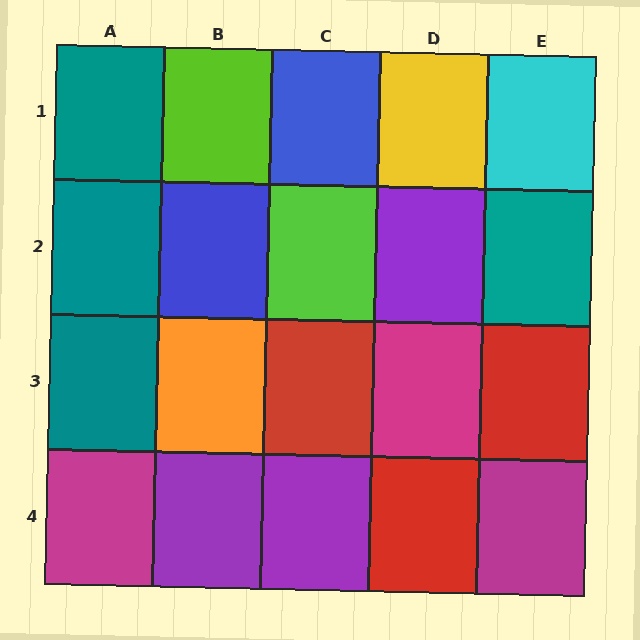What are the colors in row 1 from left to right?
Teal, lime, blue, yellow, cyan.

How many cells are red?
3 cells are red.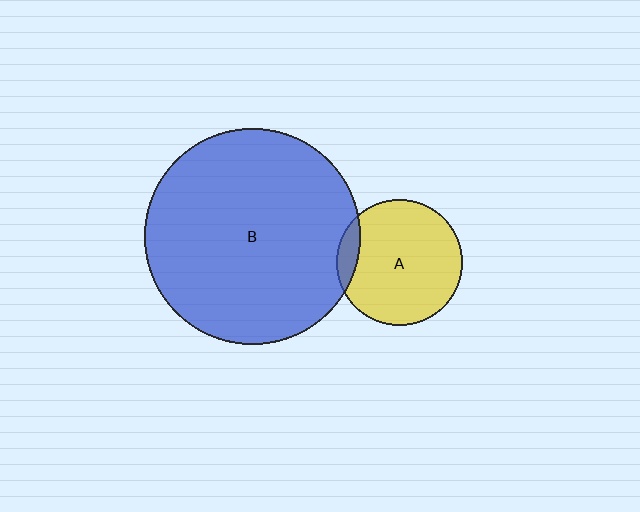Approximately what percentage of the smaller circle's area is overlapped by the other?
Approximately 10%.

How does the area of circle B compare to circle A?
Approximately 3.0 times.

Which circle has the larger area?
Circle B (blue).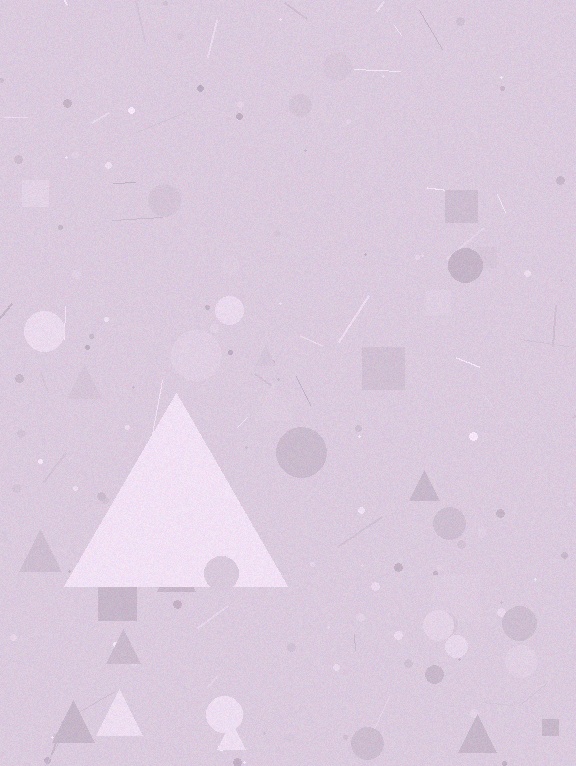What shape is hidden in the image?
A triangle is hidden in the image.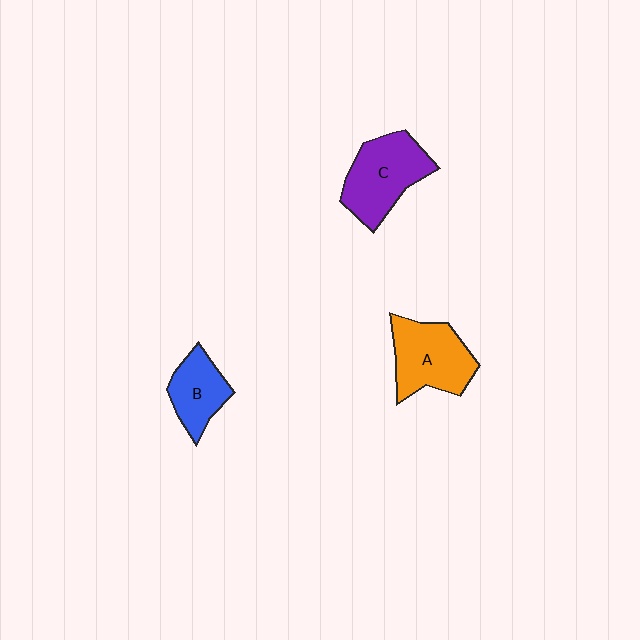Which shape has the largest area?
Shape C (purple).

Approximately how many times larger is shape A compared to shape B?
Approximately 1.4 times.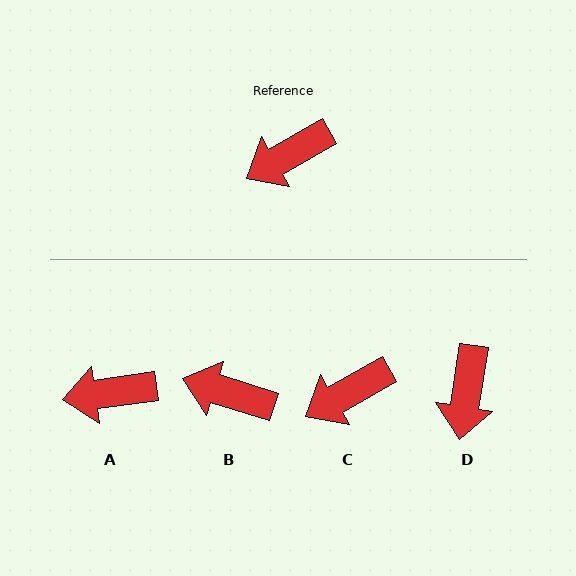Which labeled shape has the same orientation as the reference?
C.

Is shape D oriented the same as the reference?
No, it is off by about 52 degrees.